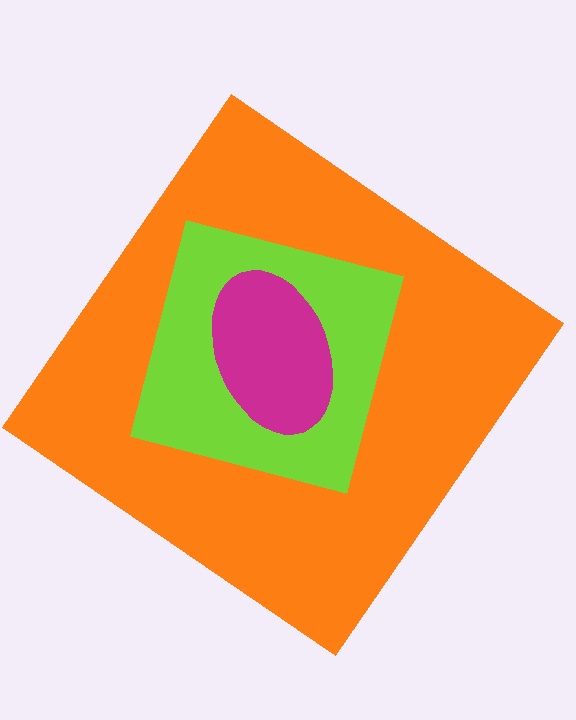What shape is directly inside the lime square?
The magenta ellipse.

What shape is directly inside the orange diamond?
The lime square.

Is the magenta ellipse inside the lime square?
Yes.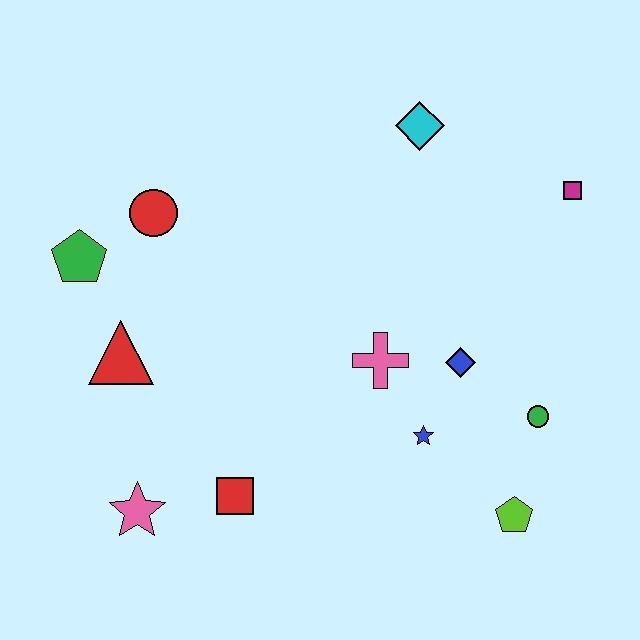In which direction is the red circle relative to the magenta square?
The red circle is to the left of the magenta square.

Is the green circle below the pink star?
No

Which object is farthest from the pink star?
The magenta square is farthest from the pink star.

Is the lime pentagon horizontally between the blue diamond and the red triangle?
No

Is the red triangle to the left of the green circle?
Yes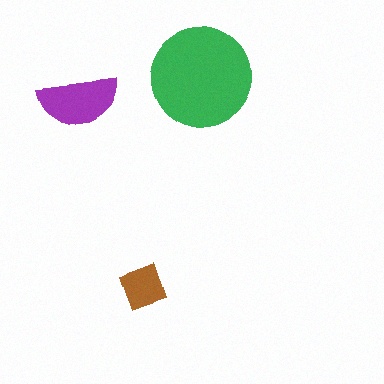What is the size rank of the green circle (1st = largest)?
1st.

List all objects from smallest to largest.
The brown diamond, the purple semicircle, the green circle.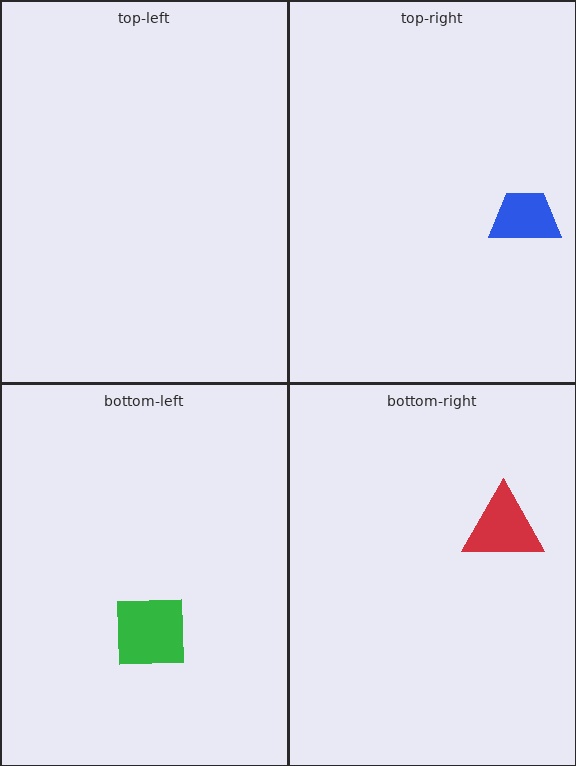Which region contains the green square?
The bottom-left region.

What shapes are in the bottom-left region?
The green square.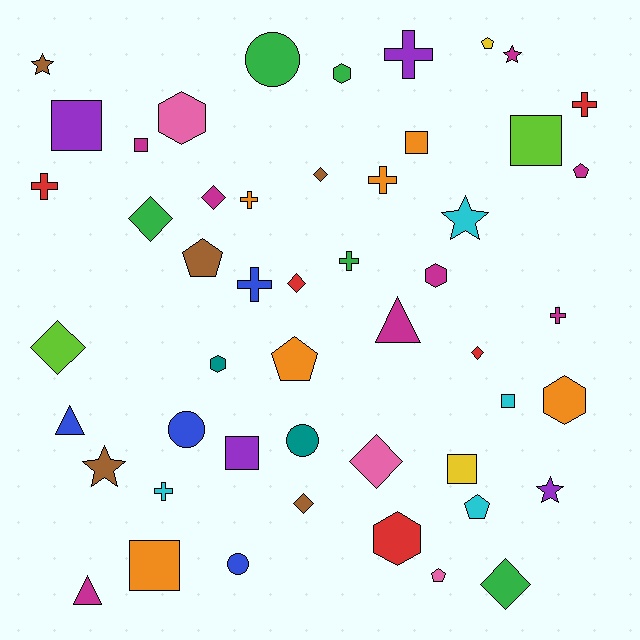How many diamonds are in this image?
There are 9 diamonds.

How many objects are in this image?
There are 50 objects.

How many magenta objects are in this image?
There are 8 magenta objects.